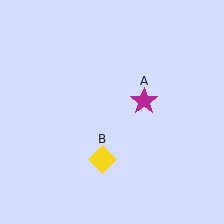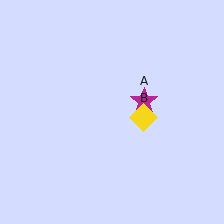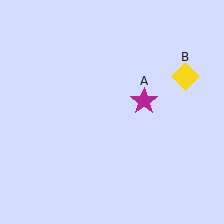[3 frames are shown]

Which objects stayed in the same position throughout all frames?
Magenta star (object A) remained stationary.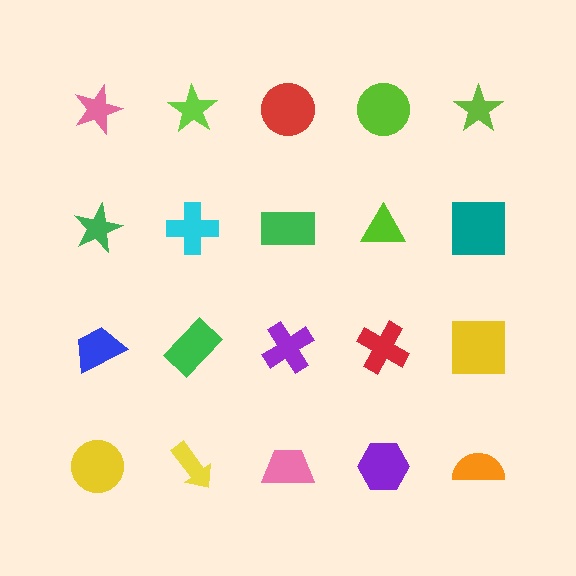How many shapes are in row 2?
5 shapes.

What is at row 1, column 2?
A lime star.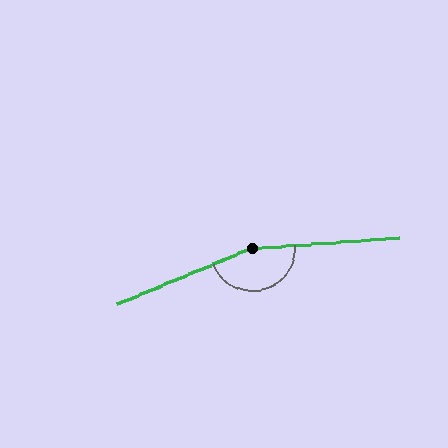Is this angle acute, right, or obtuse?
It is obtuse.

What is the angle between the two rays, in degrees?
Approximately 162 degrees.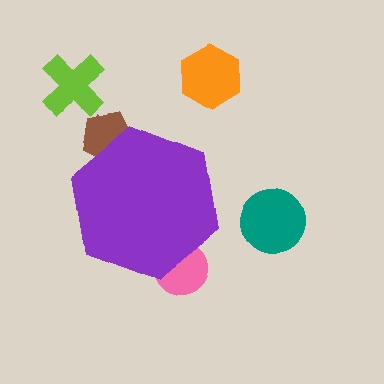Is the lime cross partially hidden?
No, the lime cross is fully visible.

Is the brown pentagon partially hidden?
Yes, the brown pentagon is partially hidden behind the purple hexagon.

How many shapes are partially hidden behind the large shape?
3 shapes are partially hidden.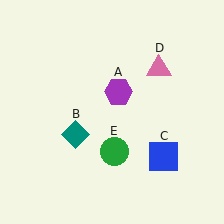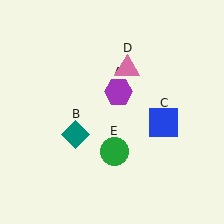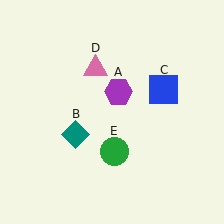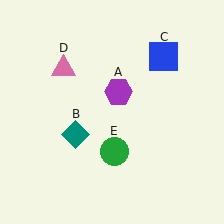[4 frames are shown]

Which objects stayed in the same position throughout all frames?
Purple hexagon (object A) and teal diamond (object B) and green circle (object E) remained stationary.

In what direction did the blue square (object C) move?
The blue square (object C) moved up.